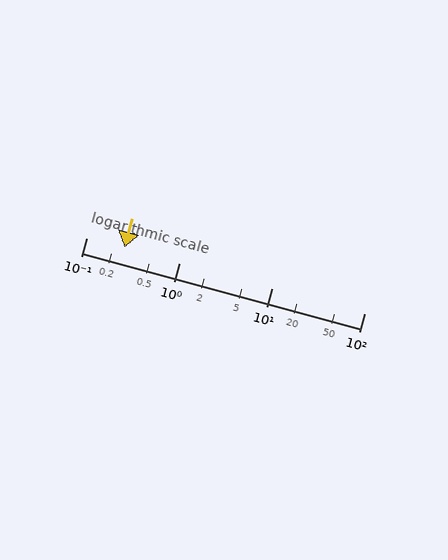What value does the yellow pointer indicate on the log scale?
The pointer indicates approximately 0.26.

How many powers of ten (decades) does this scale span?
The scale spans 3 decades, from 0.1 to 100.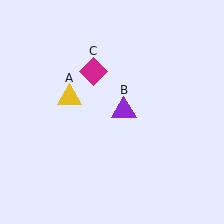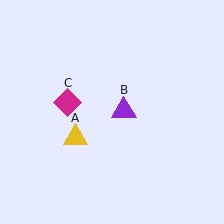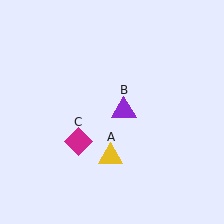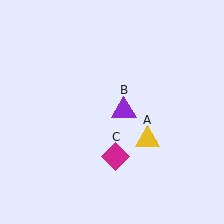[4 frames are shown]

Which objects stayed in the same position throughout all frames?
Purple triangle (object B) remained stationary.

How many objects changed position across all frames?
2 objects changed position: yellow triangle (object A), magenta diamond (object C).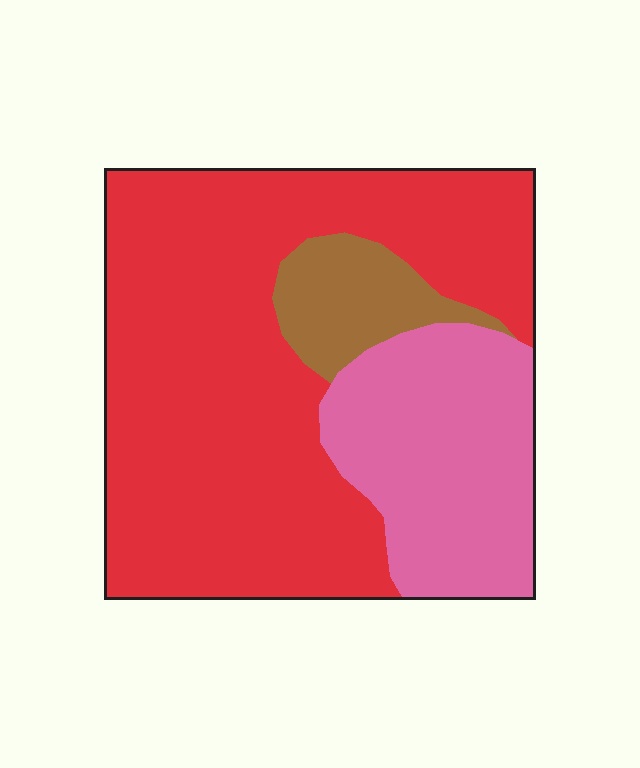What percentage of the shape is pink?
Pink covers around 25% of the shape.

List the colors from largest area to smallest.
From largest to smallest: red, pink, brown.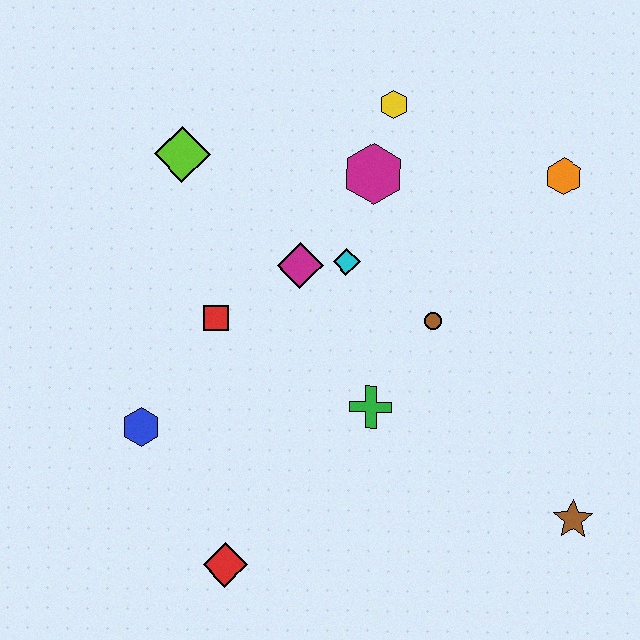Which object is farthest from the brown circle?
The red diamond is farthest from the brown circle.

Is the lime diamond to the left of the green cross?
Yes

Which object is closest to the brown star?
The green cross is closest to the brown star.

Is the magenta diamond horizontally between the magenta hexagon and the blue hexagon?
Yes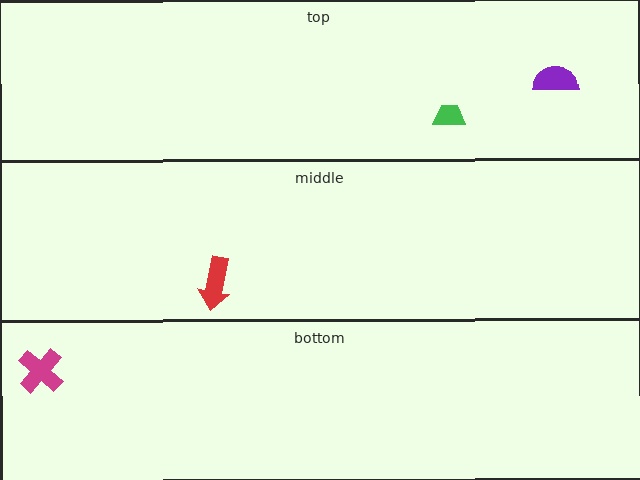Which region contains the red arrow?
The middle region.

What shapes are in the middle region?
The red arrow.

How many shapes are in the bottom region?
1.